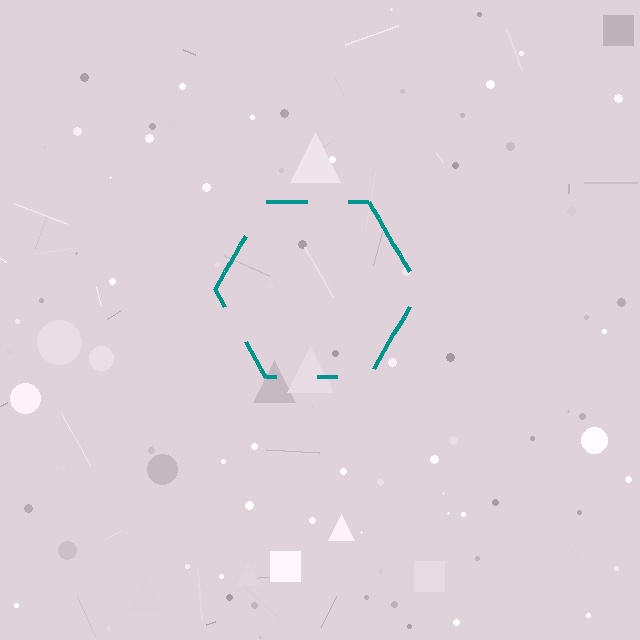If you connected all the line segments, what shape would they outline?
They would outline a hexagon.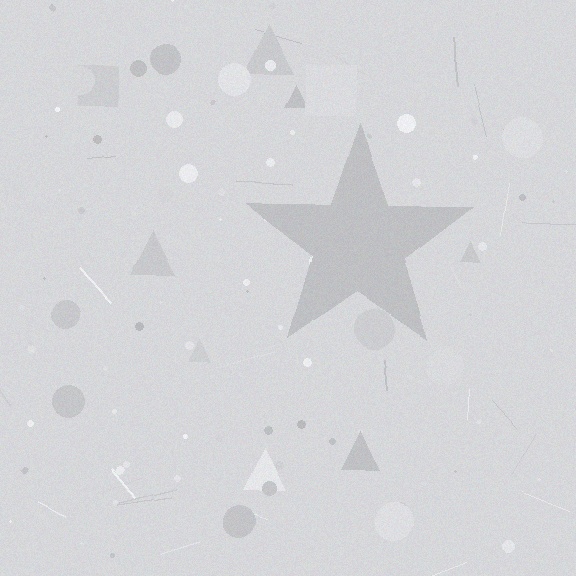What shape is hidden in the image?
A star is hidden in the image.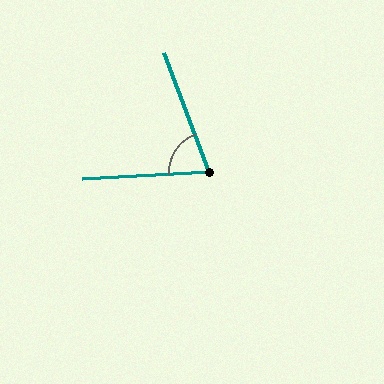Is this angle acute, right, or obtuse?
It is acute.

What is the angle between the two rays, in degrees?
Approximately 73 degrees.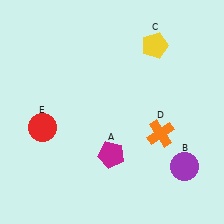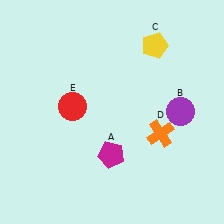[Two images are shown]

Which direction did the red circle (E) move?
The red circle (E) moved right.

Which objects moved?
The objects that moved are: the purple circle (B), the red circle (E).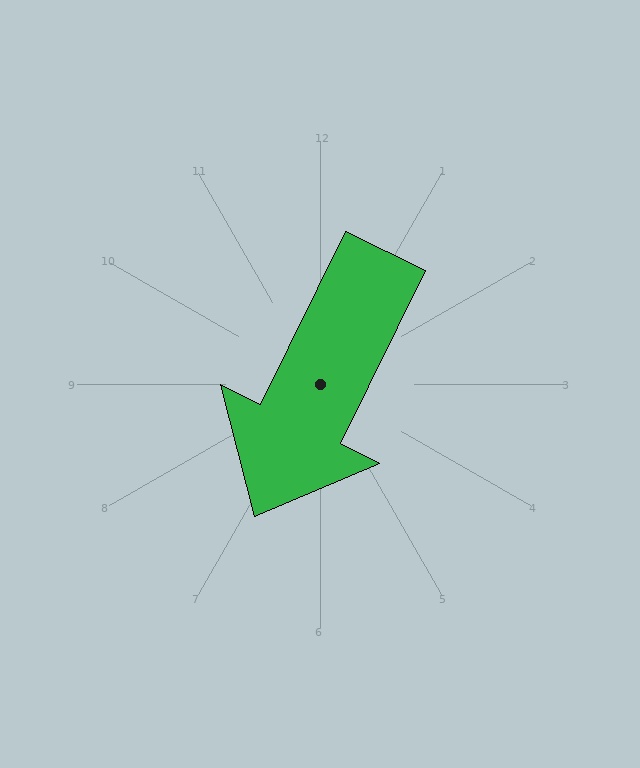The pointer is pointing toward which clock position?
Roughly 7 o'clock.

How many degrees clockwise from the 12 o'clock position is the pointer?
Approximately 206 degrees.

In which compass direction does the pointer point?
Southwest.